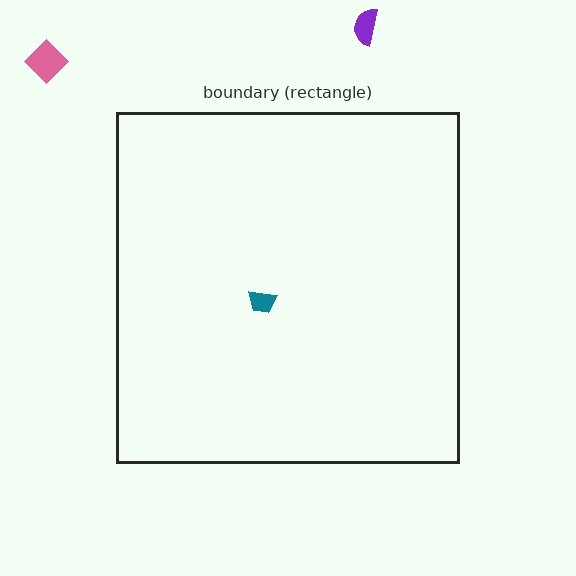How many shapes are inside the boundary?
1 inside, 2 outside.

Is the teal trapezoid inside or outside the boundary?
Inside.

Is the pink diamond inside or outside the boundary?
Outside.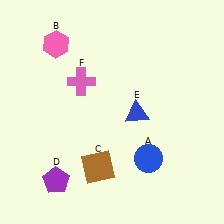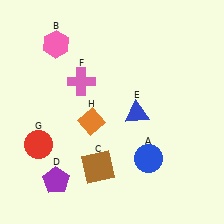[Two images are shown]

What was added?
A red circle (G), an orange diamond (H) were added in Image 2.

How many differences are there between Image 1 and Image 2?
There are 2 differences between the two images.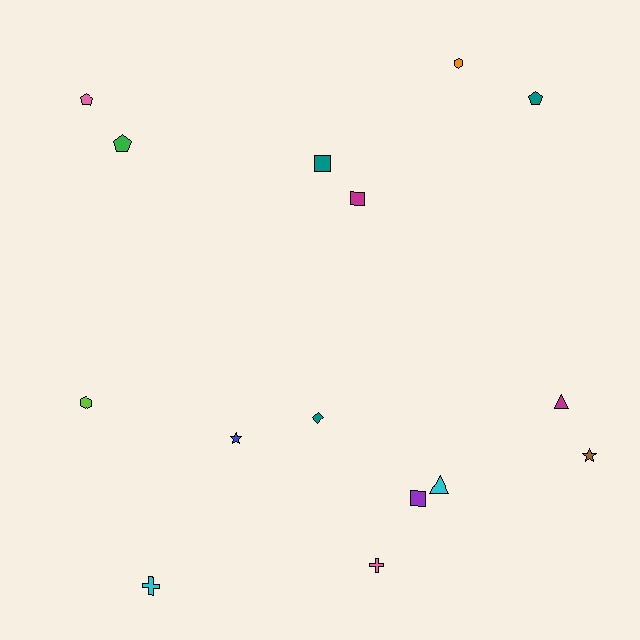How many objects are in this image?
There are 15 objects.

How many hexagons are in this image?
There are 2 hexagons.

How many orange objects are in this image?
There is 1 orange object.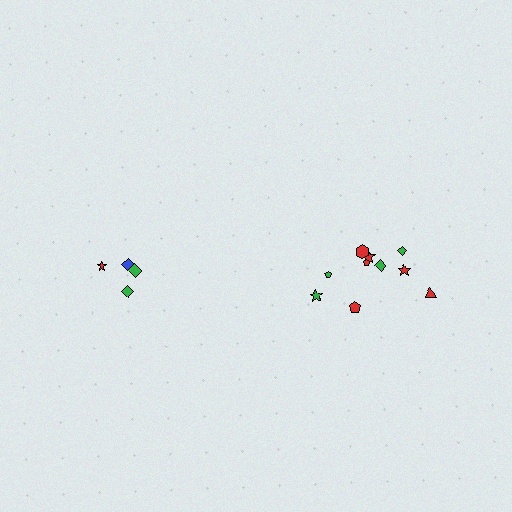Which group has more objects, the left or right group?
The right group.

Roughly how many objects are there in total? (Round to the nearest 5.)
Roughly 15 objects in total.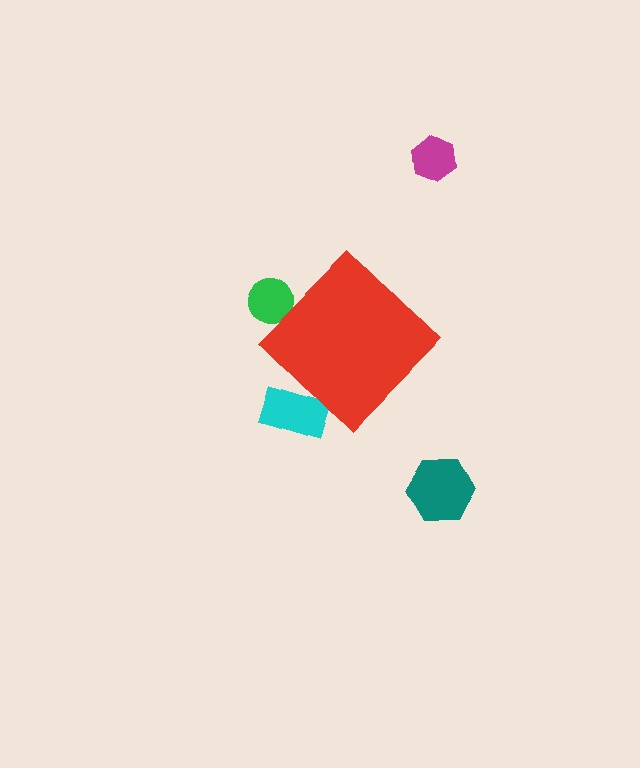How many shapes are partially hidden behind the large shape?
2 shapes are partially hidden.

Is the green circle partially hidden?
Yes, the green circle is partially hidden behind the red diamond.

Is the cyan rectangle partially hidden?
Yes, the cyan rectangle is partially hidden behind the red diamond.